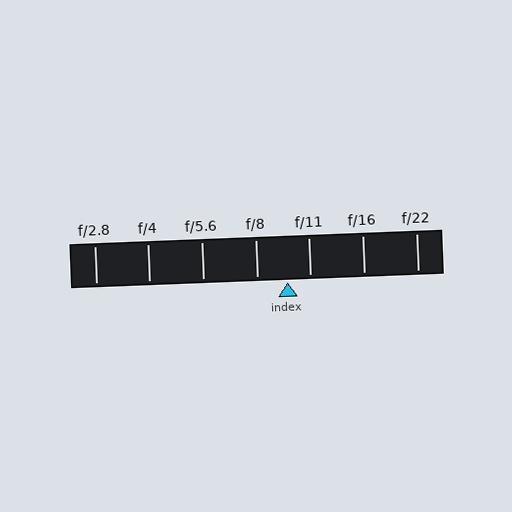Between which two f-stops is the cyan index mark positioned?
The index mark is between f/8 and f/11.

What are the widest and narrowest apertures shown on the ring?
The widest aperture shown is f/2.8 and the narrowest is f/22.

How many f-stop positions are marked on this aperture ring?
There are 7 f-stop positions marked.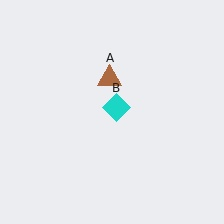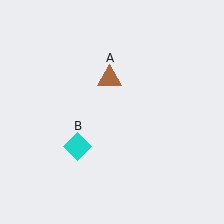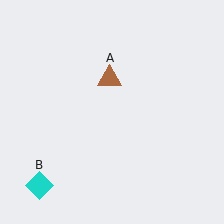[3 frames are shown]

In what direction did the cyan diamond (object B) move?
The cyan diamond (object B) moved down and to the left.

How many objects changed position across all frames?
1 object changed position: cyan diamond (object B).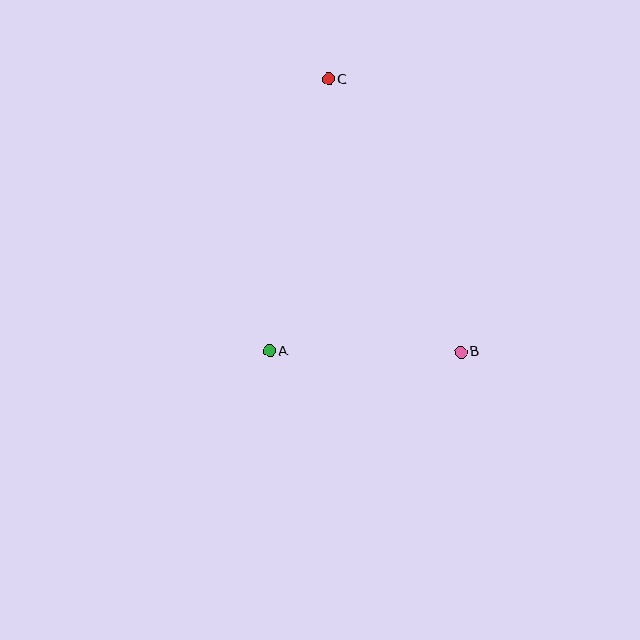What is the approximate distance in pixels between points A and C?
The distance between A and C is approximately 278 pixels.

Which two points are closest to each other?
Points A and B are closest to each other.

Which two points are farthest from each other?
Points B and C are farthest from each other.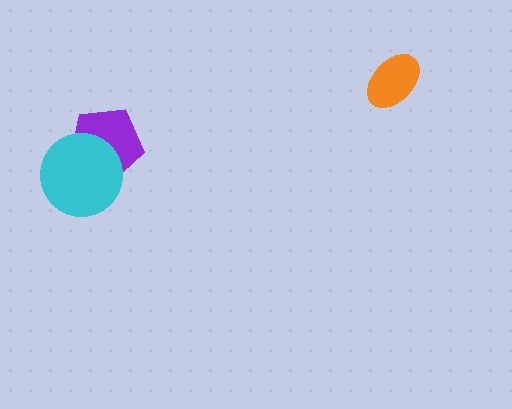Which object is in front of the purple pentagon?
The cyan circle is in front of the purple pentagon.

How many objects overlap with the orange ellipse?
0 objects overlap with the orange ellipse.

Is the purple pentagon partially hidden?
Yes, it is partially covered by another shape.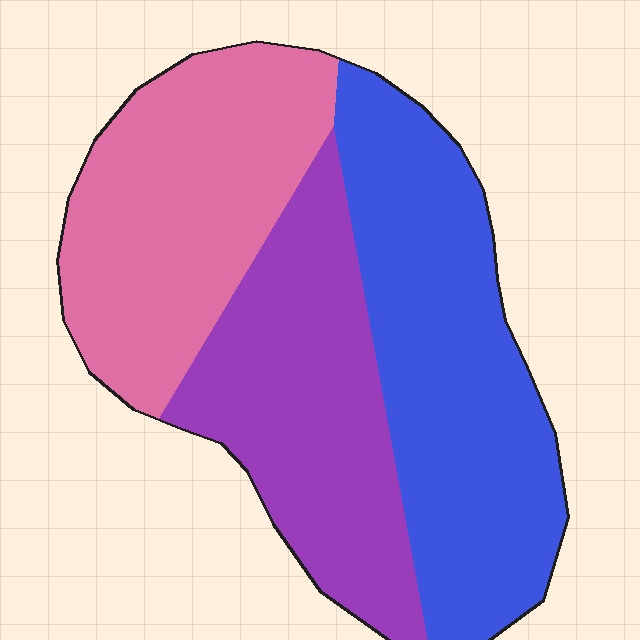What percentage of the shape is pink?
Pink takes up between a sixth and a third of the shape.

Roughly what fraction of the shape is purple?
Purple covers about 30% of the shape.